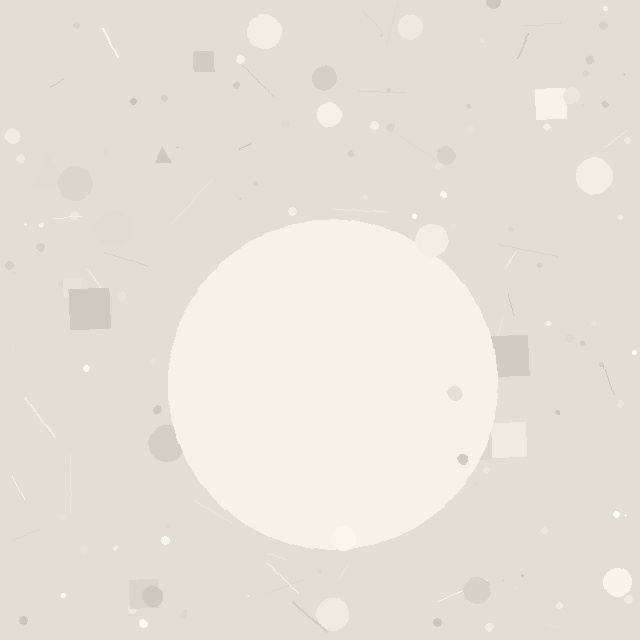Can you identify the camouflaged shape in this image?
The camouflaged shape is a circle.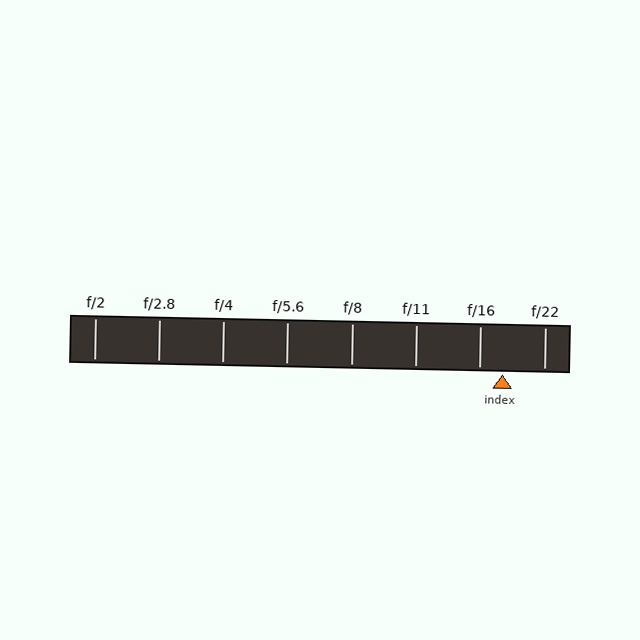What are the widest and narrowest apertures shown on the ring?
The widest aperture shown is f/2 and the narrowest is f/22.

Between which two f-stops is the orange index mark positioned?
The index mark is between f/16 and f/22.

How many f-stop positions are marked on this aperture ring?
There are 8 f-stop positions marked.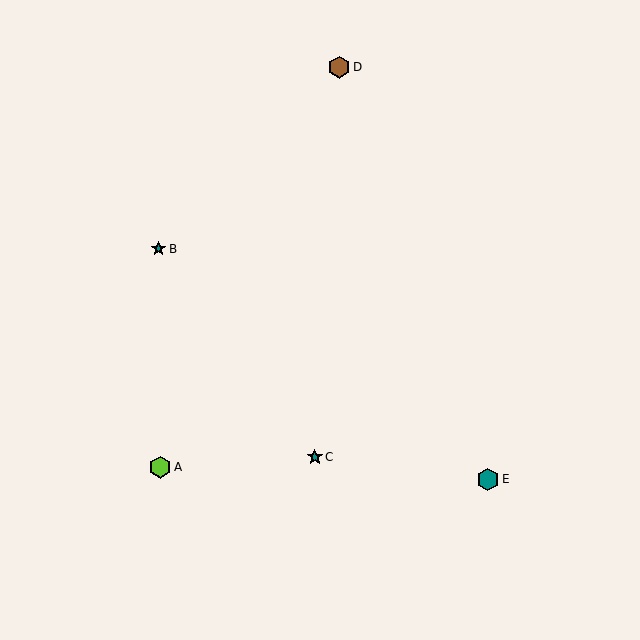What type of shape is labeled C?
Shape C is a teal star.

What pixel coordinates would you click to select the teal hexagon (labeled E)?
Click at (488, 479) to select the teal hexagon E.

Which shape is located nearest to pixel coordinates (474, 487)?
The teal hexagon (labeled E) at (488, 479) is nearest to that location.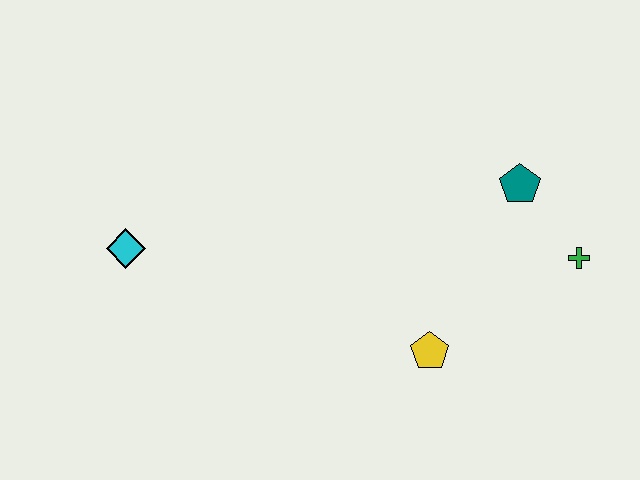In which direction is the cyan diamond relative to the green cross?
The cyan diamond is to the left of the green cross.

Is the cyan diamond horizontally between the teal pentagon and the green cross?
No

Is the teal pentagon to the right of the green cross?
No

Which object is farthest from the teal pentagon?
The cyan diamond is farthest from the teal pentagon.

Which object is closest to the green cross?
The teal pentagon is closest to the green cross.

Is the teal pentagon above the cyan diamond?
Yes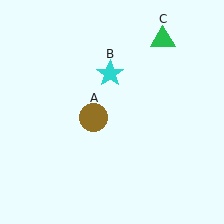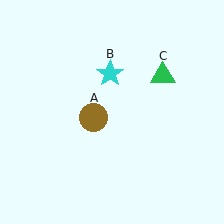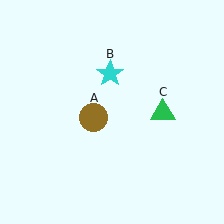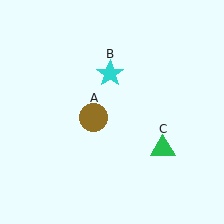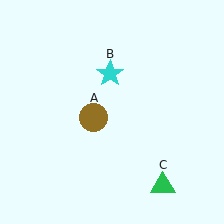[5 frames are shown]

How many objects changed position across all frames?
1 object changed position: green triangle (object C).